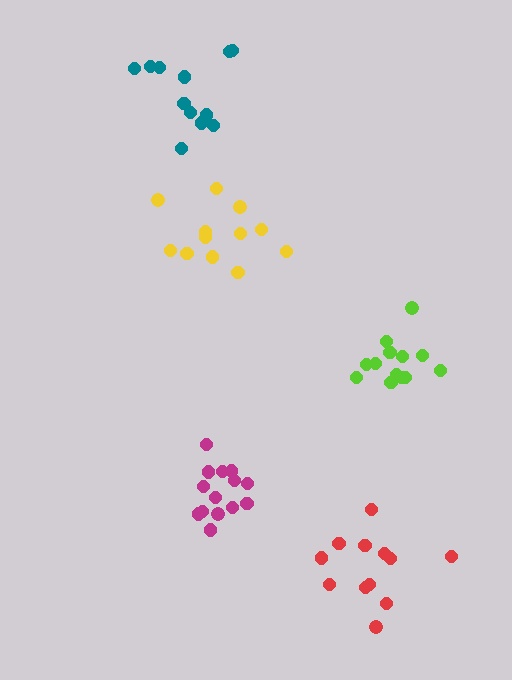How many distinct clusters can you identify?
There are 5 distinct clusters.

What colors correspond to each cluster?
The clusters are colored: red, yellow, lime, teal, magenta.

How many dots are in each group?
Group 1: 12 dots, Group 2: 12 dots, Group 3: 13 dots, Group 4: 12 dots, Group 5: 14 dots (63 total).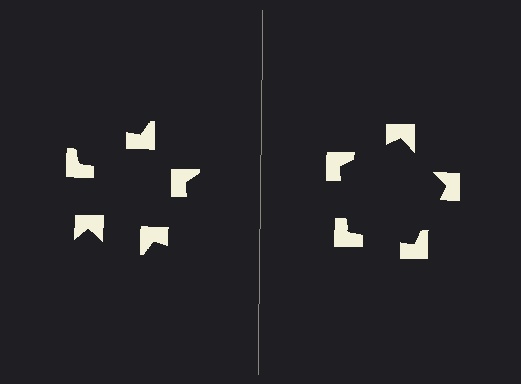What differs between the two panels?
The notched squares are positioned identically on both sides; only the wedge orientations differ. On the right they align to a pentagon; on the left they are misaligned.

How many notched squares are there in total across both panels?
10 — 5 on each side.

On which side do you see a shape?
An illusory pentagon appears on the right side. On the left side the wedge cuts are rotated, so no coherent shape forms.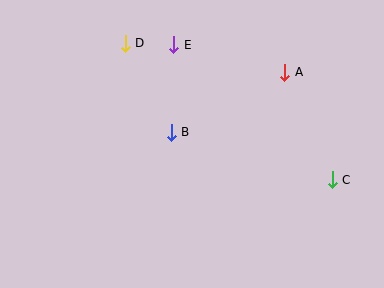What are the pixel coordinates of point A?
Point A is at (285, 72).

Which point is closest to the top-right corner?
Point A is closest to the top-right corner.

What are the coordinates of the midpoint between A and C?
The midpoint between A and C is at (308, 126).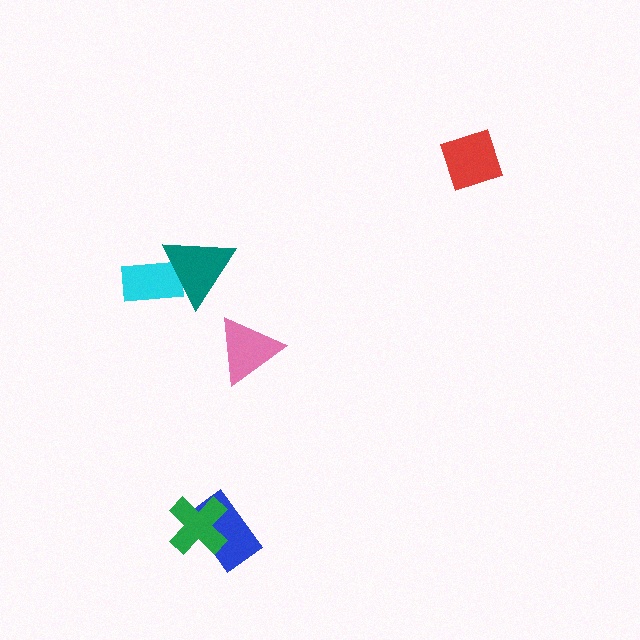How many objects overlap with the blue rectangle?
1 object overlaps with the blue rectangle.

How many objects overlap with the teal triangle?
1 object overlaps with the teal triangle.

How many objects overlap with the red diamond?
0 objects overlap with the red diamond.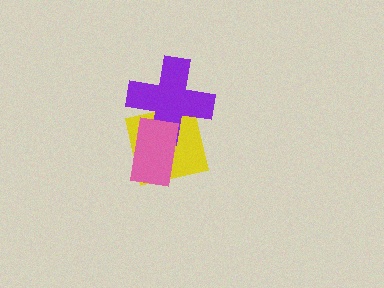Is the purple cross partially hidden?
Yes, it is partially covered by another shape.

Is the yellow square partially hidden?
Yes, it is partially covered by another shape.